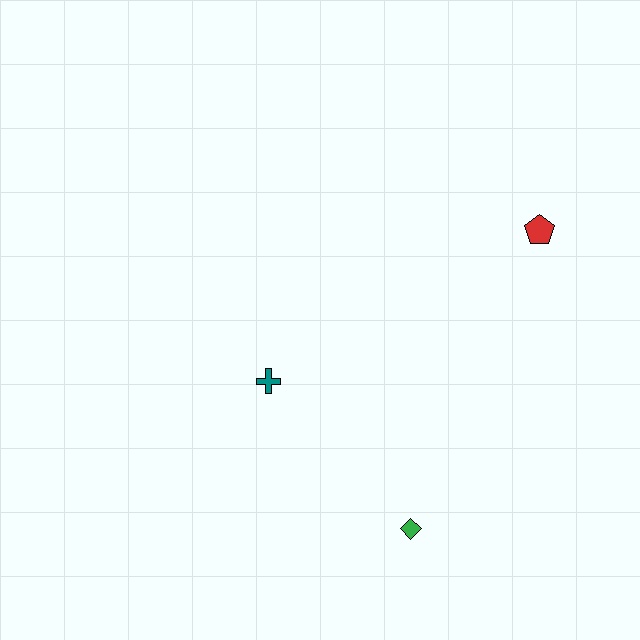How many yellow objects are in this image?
There are no yellow objects.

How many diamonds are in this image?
There is 1 diamond.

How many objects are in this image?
There are 3 objects.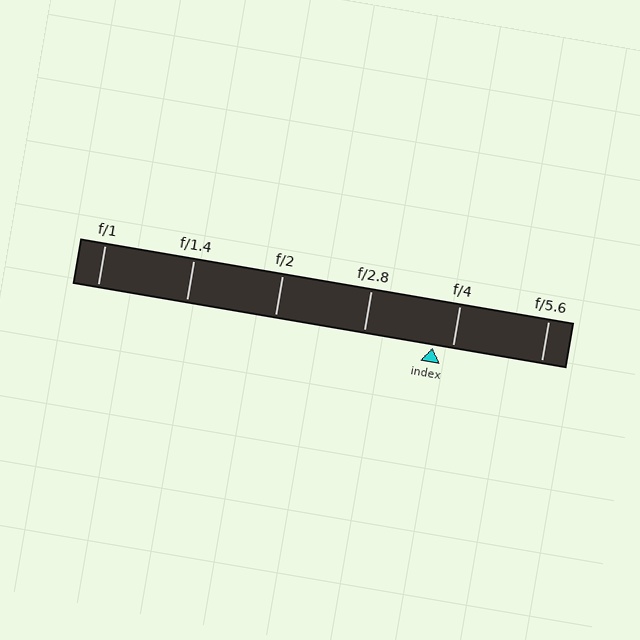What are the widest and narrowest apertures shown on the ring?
The widest aperture shown is f/1 and the narrowest is f/5.6.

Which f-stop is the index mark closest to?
The index mark is closest to f/4.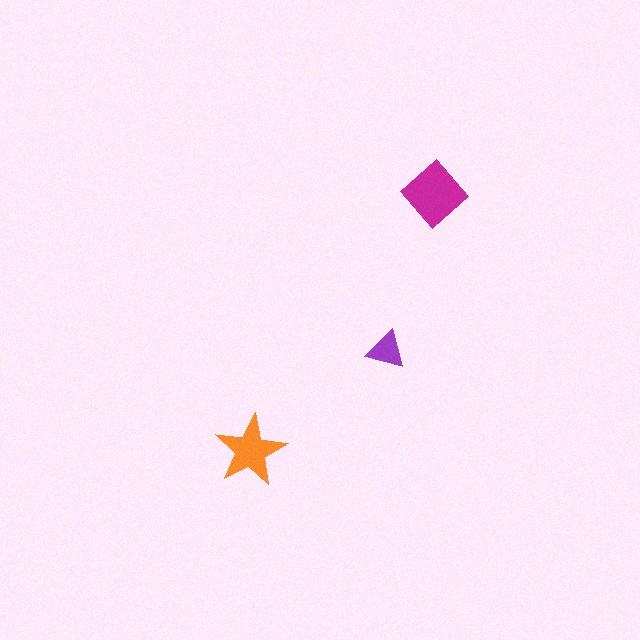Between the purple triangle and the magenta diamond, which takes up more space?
The magenta diamond.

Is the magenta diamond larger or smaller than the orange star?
Larger.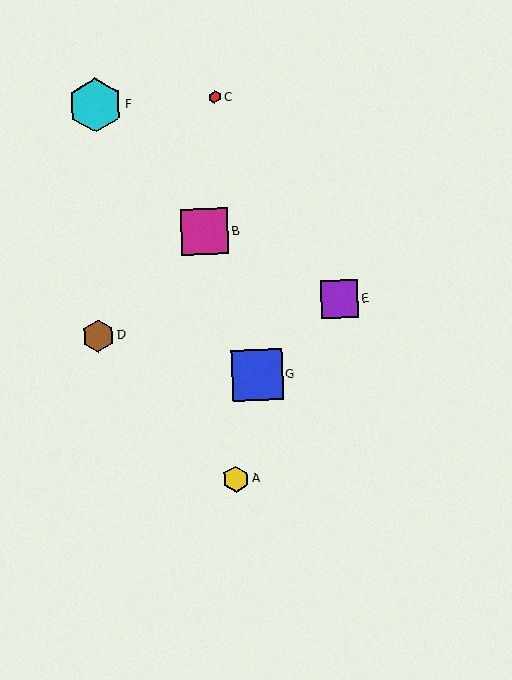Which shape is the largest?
The cyan hexagon (labeled F) is the largest.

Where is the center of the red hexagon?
The center of the red hexagon is at (215, 97).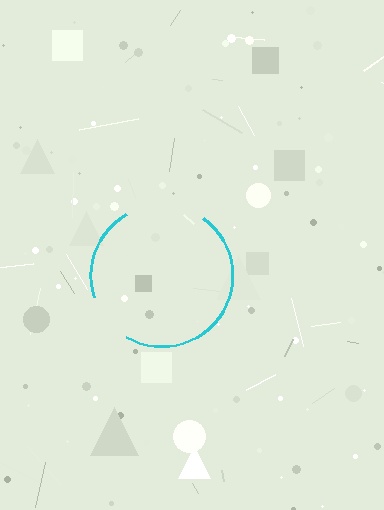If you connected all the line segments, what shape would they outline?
They would outline a circle.